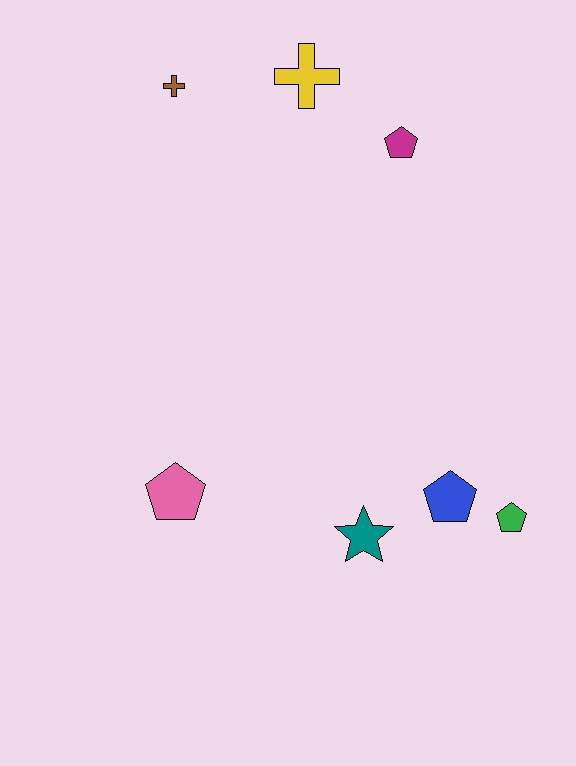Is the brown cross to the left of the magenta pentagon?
Yes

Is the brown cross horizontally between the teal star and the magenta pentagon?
No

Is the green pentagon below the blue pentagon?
Yes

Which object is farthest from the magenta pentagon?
The pink pentagon is farthest from the magenta pentagon.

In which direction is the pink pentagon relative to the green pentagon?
The pink pentagon is to the left of the green pentagon.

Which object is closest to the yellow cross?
The magenta pentagon is closest to the yellow cross.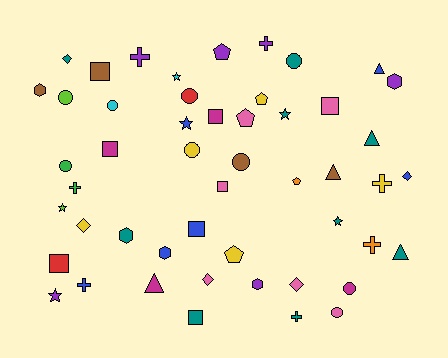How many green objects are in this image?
There are 2 green objects.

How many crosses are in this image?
There are 7 crosses.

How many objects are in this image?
There are 50 objects.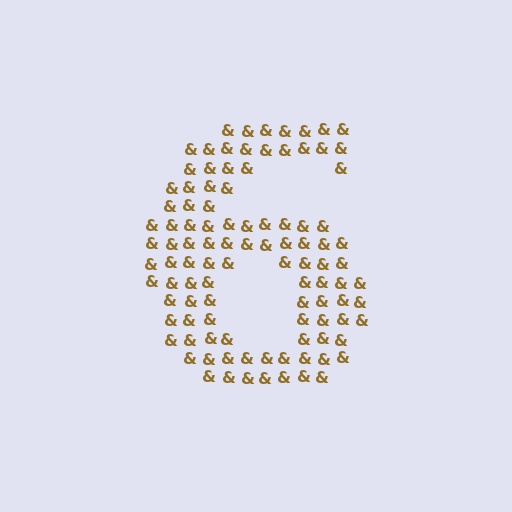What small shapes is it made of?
It is made of small ampersands.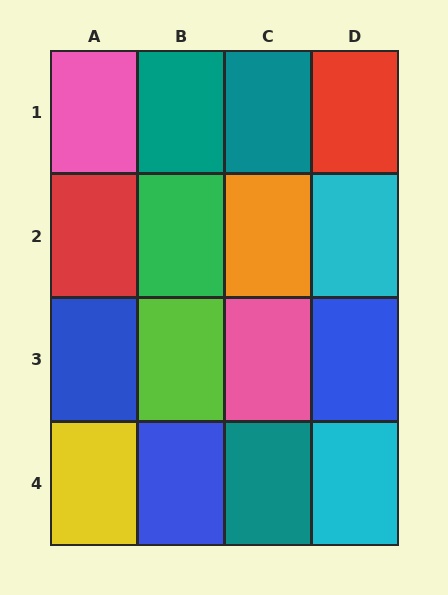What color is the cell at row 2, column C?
Orange.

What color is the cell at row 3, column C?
Pink.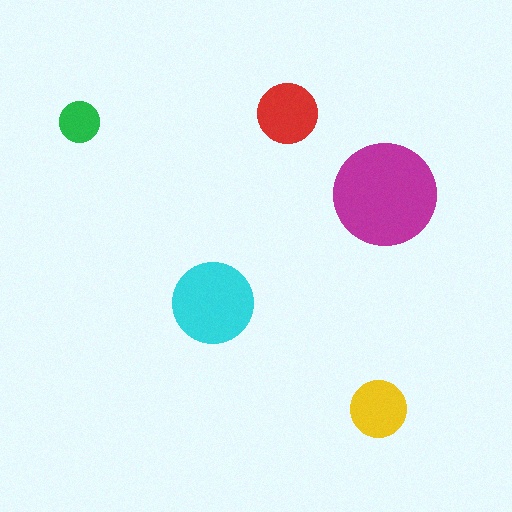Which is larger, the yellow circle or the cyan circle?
The cyan one.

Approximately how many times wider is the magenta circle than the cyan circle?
About 1.5 times wider.